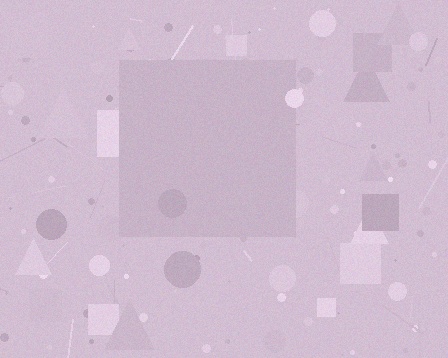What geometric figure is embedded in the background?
A square is embedded in the background.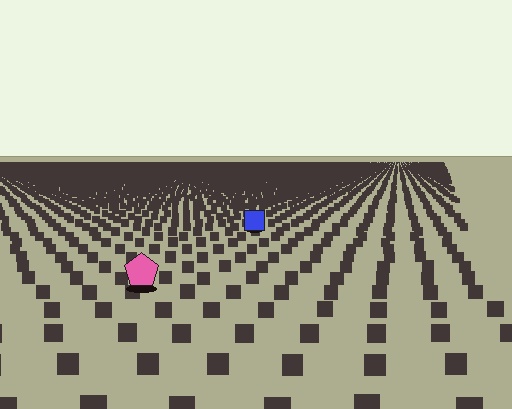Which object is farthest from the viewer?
The blue square is farthest from the viewer. It appears smaller and the ground texture around it is denser.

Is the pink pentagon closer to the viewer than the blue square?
Yes. The pink pentagon is closer — you can tell from the texture gradient: the ground texture is coarser near it.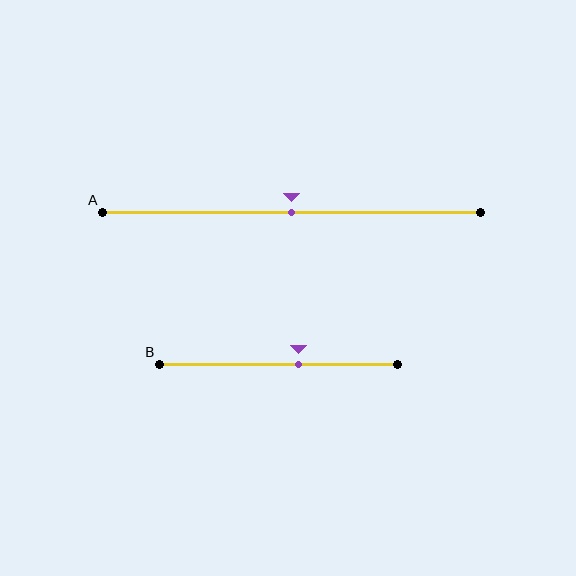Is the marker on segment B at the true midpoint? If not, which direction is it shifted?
No, the marker on segment B is shifted to the right by about 8% of the segment length.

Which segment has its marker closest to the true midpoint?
Segment A has its marker closest to the true midpoint.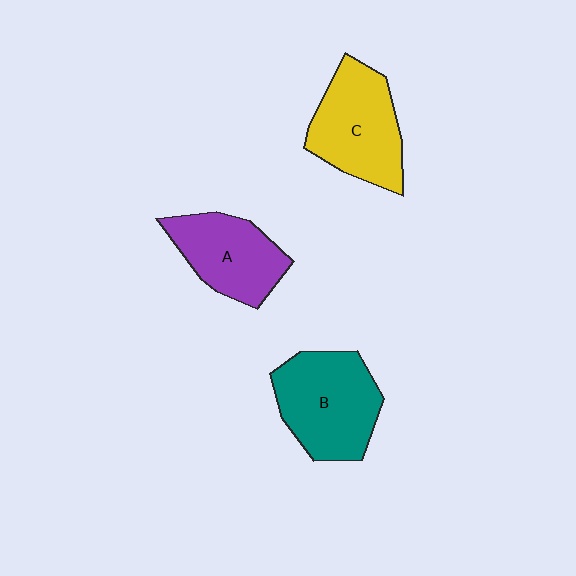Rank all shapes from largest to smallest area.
From largest to smallest: B (teal), C (yellow), A (purple).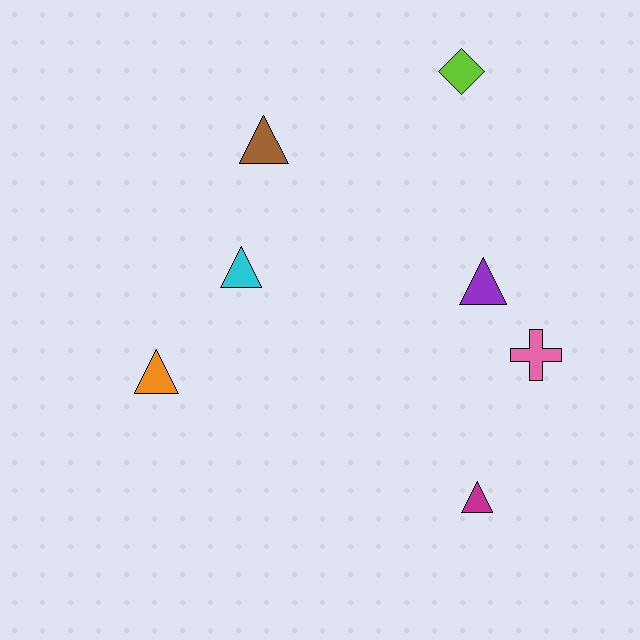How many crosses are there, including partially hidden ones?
There is 1 cross.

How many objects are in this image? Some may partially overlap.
There are 7 objects.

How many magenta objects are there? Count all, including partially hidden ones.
There is 1 magenta object.